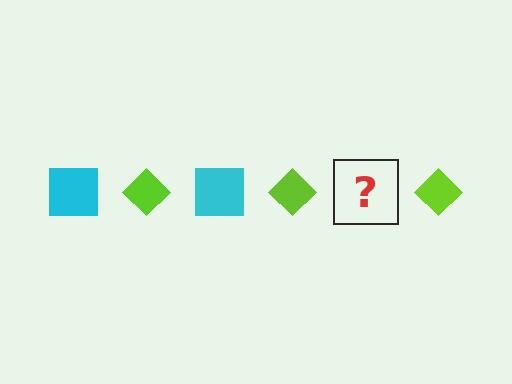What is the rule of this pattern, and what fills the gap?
The rule is that the pattern alternates between cyan square and lime diamond. The gap should be filled with a cyan square.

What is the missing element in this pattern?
The missing element is a cyan square.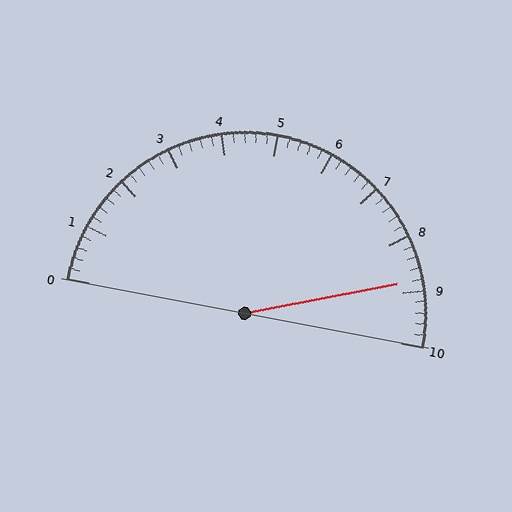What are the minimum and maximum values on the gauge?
The gauge ranges from 0 to 10.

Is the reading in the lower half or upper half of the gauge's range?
The reading is in the upper half of the range (0 to 10).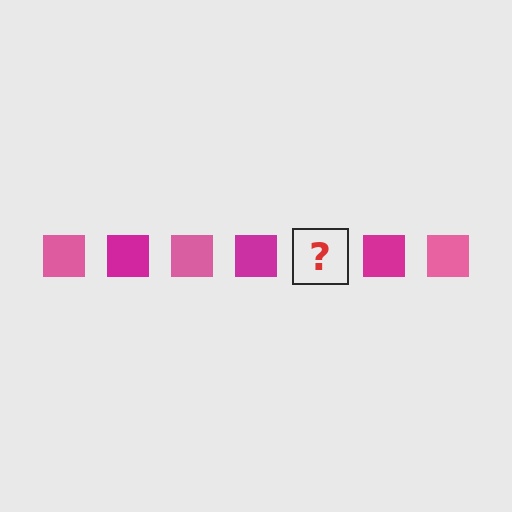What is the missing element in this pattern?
The missing element is a pink square.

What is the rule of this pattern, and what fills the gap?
The rule is that the pattern cycles through pink, magenta squares. The gap should be filled with a pink square.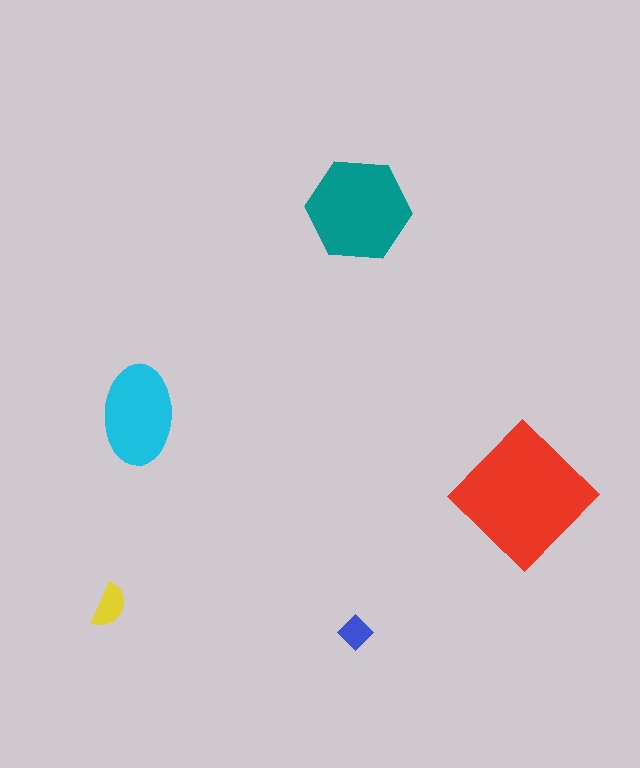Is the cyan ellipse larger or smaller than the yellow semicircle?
Larger.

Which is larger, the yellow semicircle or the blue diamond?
The yellow semicircle.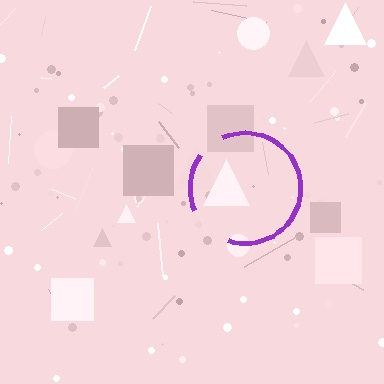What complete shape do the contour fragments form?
The contour fragments form a circle.